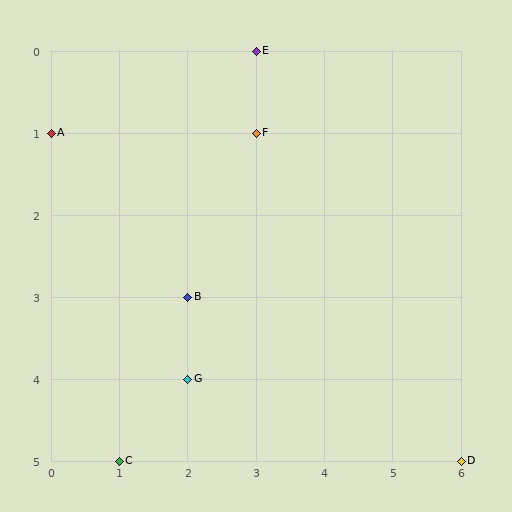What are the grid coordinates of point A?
Point A is at grid coordinates (0, 1).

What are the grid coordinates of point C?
Point C is at grid coordinates (1, 5).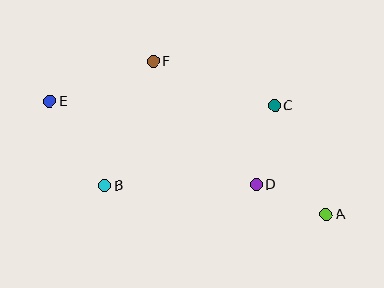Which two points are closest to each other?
Points A and D are closest to each other.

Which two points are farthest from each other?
Points A and E are farthest from each other.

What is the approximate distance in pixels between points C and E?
The distance between C and E is approximately 225 pixels.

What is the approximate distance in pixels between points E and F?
The distance between E and F is approximately 112 pixels.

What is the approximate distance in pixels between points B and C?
The distance between B and C is approximately 188 pixels.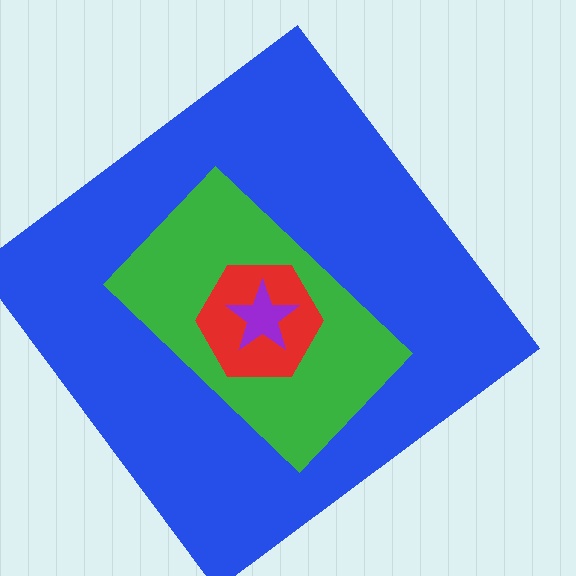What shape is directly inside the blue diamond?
The green rectangle.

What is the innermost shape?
The purple star.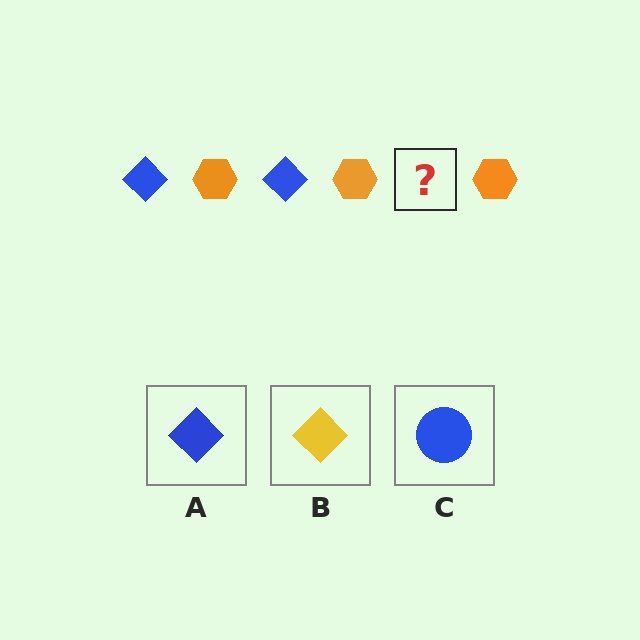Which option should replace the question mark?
Option A.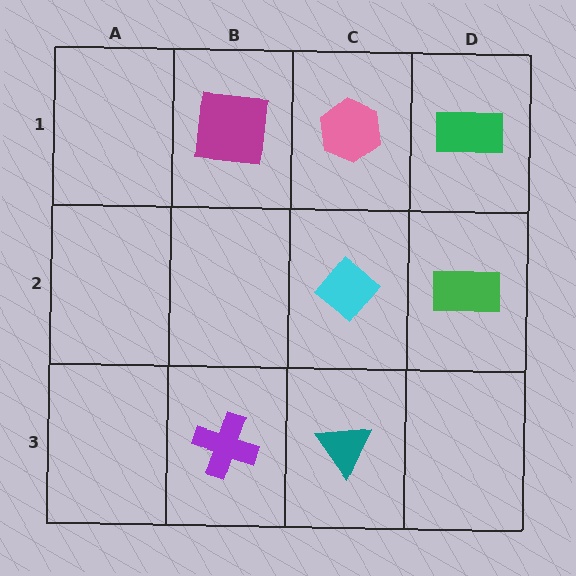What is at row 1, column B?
A magenta square.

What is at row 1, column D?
A green rectangle.